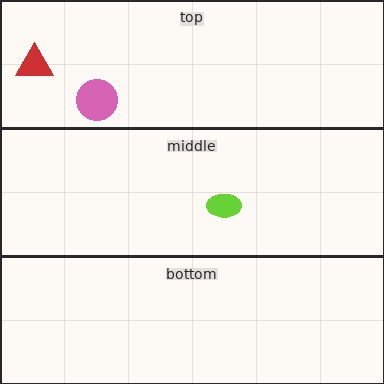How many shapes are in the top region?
2.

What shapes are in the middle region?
The lime ellipse.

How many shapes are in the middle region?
1.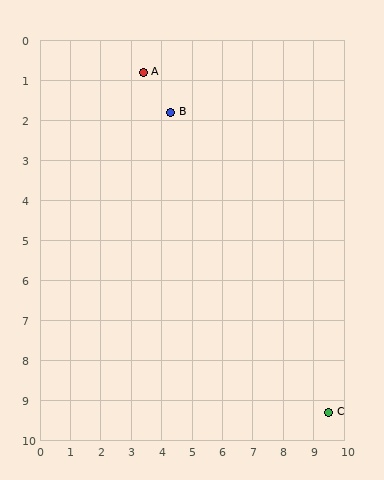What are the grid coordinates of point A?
Point A is at approximately (3.4, 0.8).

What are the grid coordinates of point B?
Point B is at approximately (4.3, 1.8).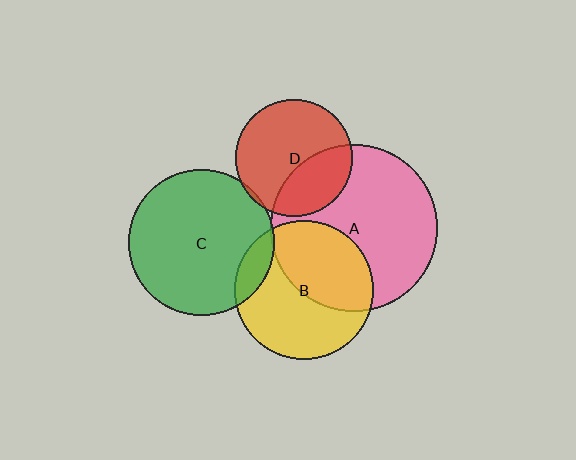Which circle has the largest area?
Circle A (pink).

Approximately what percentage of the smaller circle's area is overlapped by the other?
Approximately 45%.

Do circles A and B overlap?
Yes.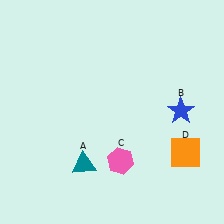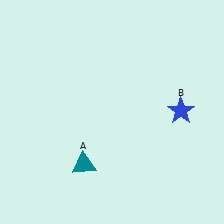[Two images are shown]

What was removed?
The pink hexagon (C), the orange square (D) were removed in Image 2.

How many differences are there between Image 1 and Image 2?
There are 2 differences between the two images.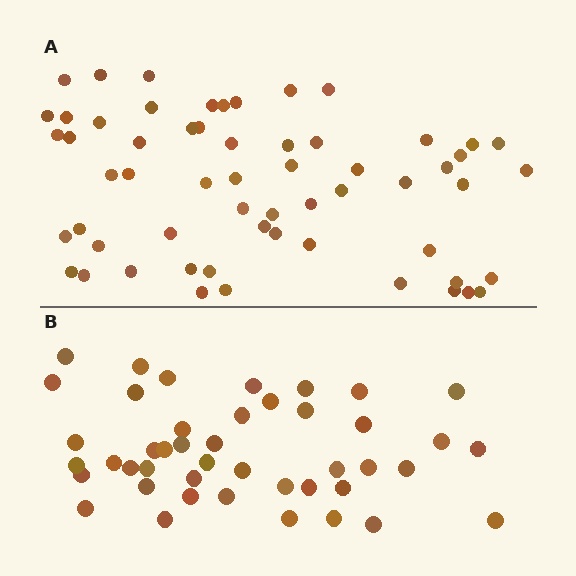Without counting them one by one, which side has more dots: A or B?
Region A (the top region) has more dots.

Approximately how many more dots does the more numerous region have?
Region A has approximately 15 more dots than region B.